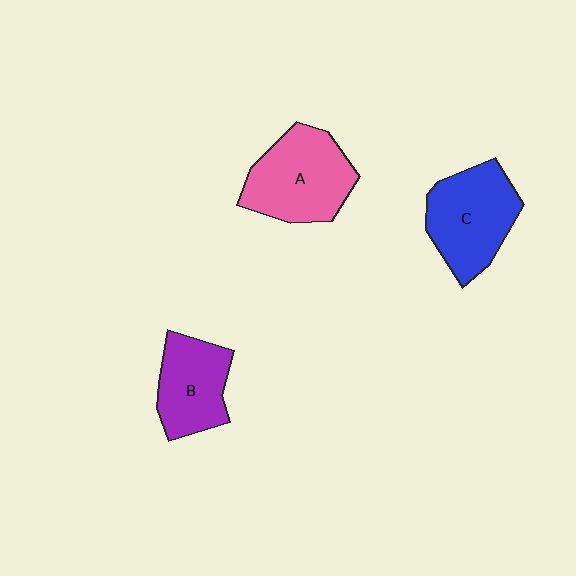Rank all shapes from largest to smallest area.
From largest to smallest: A (pink), C (blue), B (purple).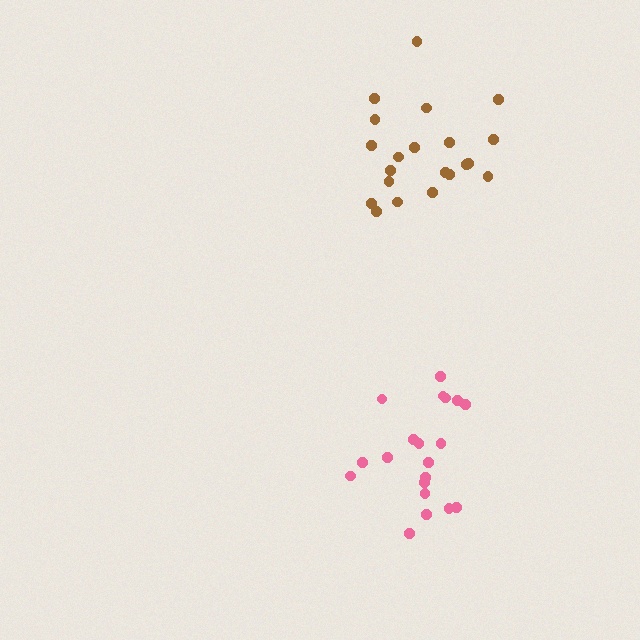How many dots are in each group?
Group 1: 20 dots, Group 2: 21 dots (41 total).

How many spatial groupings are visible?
There are 2 spatial groupings.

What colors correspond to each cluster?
The clusters are colored: pink, brown.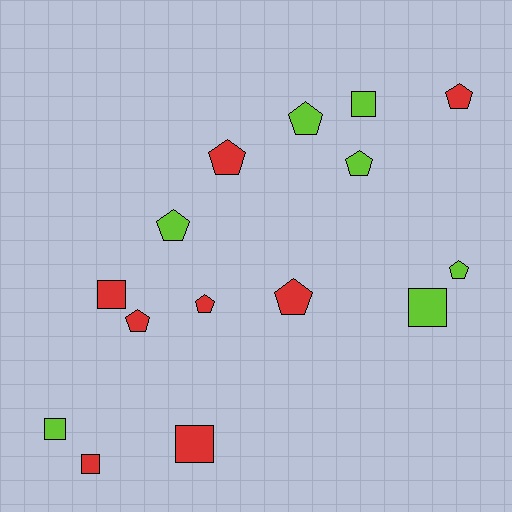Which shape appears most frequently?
Pentagon, with 9 objects.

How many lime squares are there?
There are 3 lime squares.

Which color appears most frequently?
Red, with 8 objects.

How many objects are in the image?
There are 15 objects.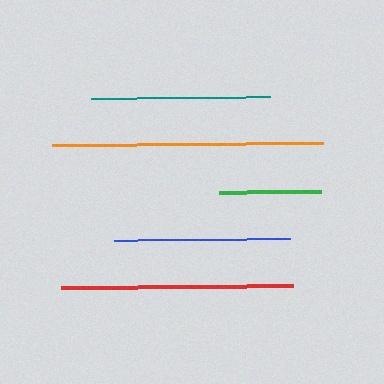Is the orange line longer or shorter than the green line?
The orange line is longer than the green line.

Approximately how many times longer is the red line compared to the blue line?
The red line is approximately 1.3 times the length of the blue line.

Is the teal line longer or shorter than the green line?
The teal line is longer than the green line.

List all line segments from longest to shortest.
From longest to shortest: orange, red, teal, blue, green.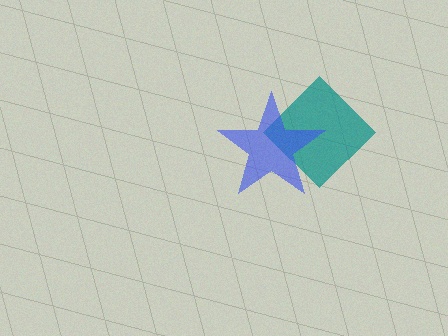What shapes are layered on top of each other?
The layered shapes are: a teal diamond, a blue star.